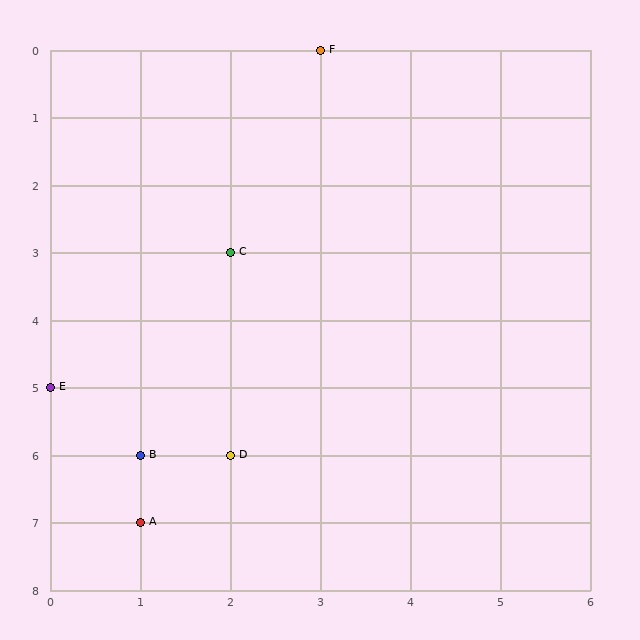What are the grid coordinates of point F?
Point F is at grid coordinates (3, 0).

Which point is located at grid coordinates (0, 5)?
Point E is at (0, 5).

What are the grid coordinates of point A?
Point A is at grid coordinates (1, 7).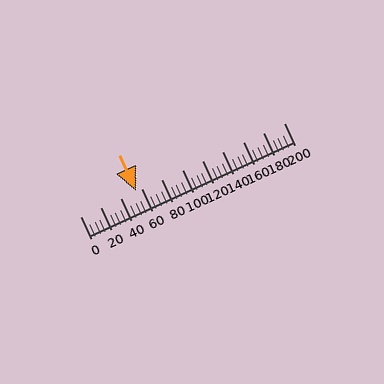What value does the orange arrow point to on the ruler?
The orange arrow points to approximately 55.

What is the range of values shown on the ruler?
The ruler shows values from 0 to 200.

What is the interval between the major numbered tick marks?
The major tick marks are spaced 20 units apart.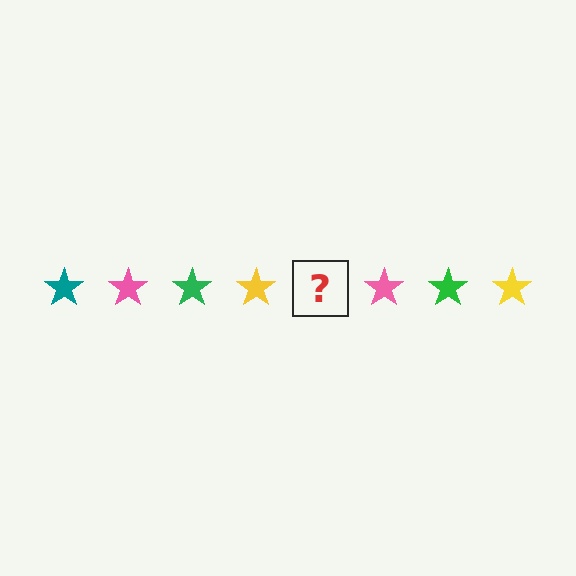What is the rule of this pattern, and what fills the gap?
The rule is that the pattern cycles through teal, pink, green, yellow stars. The gap should be filled with a teal star.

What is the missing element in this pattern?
The missing element is a teal star.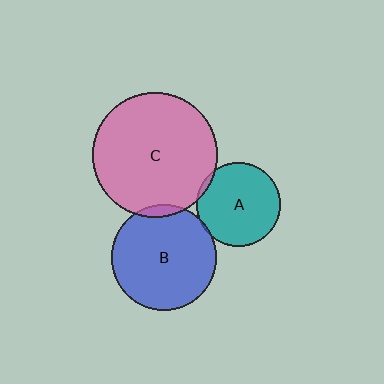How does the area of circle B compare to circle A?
Approximately 1.6 times.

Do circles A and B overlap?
Yes.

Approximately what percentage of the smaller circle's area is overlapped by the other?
Approximately 5%.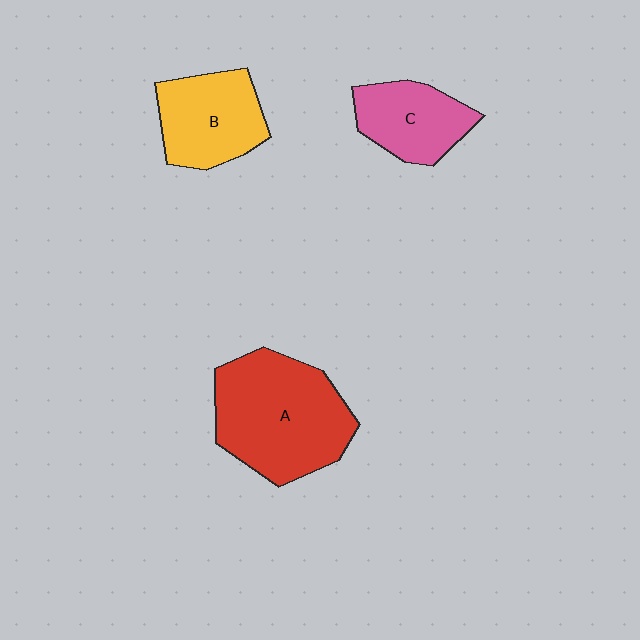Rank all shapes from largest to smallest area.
From largest to smallest: A (red), B (yellow), C (pink).